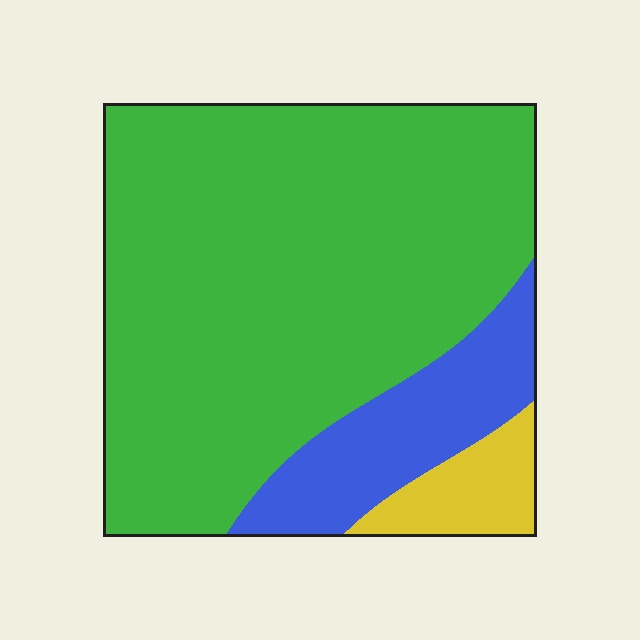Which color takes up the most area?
Green, at roughly 75%.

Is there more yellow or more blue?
Blue.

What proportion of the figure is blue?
Blue takes up about one sixth (1/6) of the figure.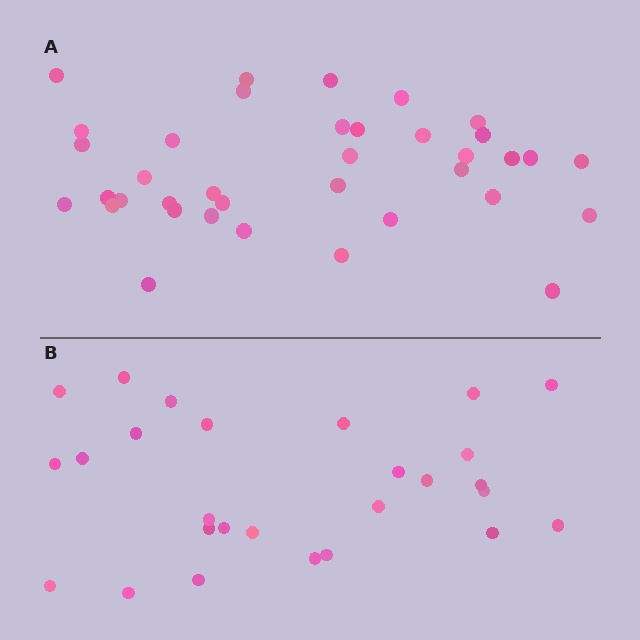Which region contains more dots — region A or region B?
Region A (the top region) has more dots.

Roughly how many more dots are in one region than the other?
Region A has roughly 10 or so more dots than region B.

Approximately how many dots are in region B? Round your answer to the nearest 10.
About 30 dots. (The exact count is 27, which rounds to 30.)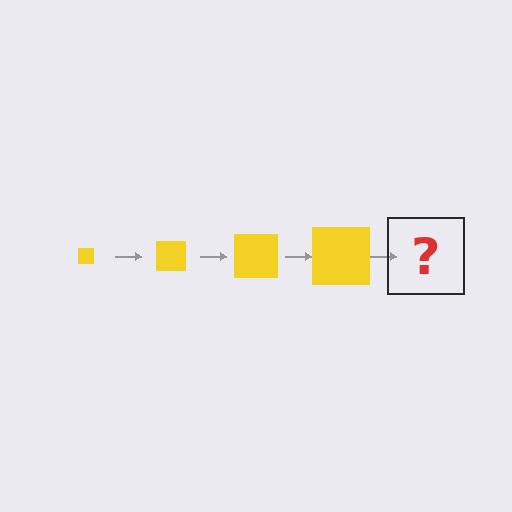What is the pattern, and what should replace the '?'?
The pattern is that the square gets progressively larger each step. The '?' should be a yellow square, larger than the previous one.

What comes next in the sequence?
The next element should be a yellow square, larger than the previous one.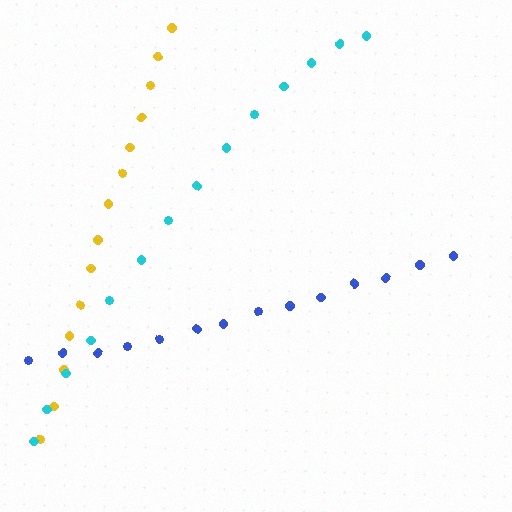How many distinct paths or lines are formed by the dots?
There are 3 distinct paths.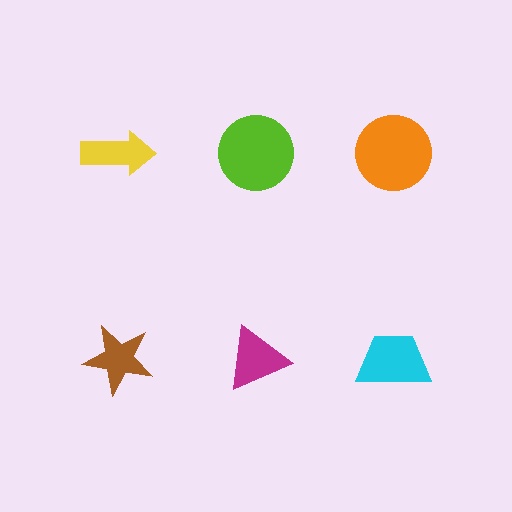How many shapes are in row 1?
3 shapes.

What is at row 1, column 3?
An orange circle.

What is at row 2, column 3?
A cyan trapezoid.